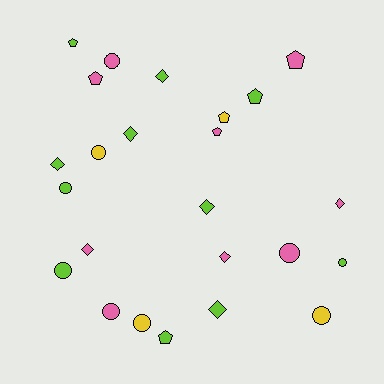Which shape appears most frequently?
Circle, with 9 objects.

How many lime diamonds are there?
There are 5 lime diamonds.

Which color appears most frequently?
Lime, with 11 objects.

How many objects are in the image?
There are 24 objects.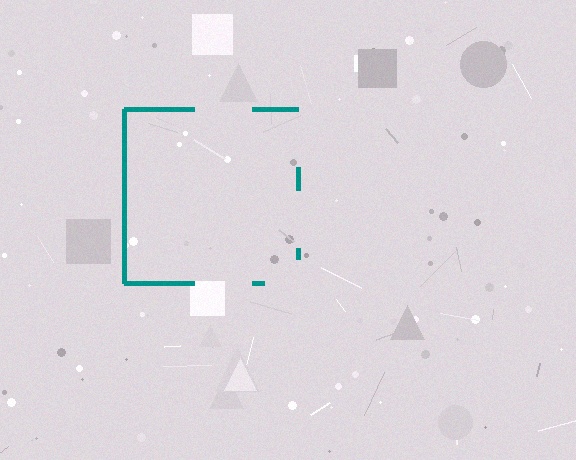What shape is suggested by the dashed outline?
The dashed outline suggests a square.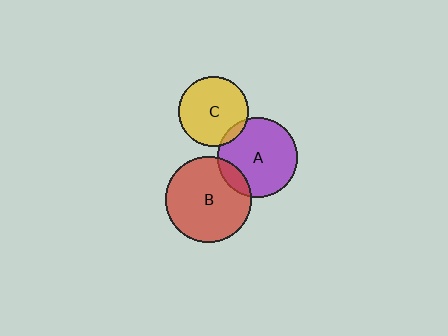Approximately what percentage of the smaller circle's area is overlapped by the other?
Approximately 10%.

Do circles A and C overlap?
Yes.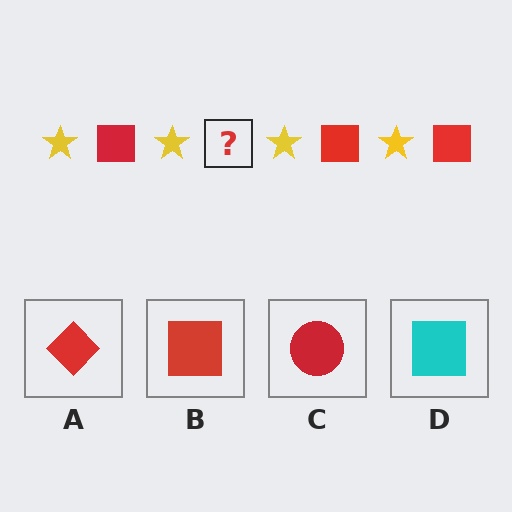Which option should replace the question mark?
Option B.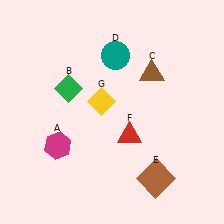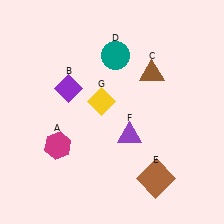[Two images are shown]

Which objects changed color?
B changed from green to purple. F changed from red to purple.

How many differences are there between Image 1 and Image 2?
There are 2 differences between the two images.